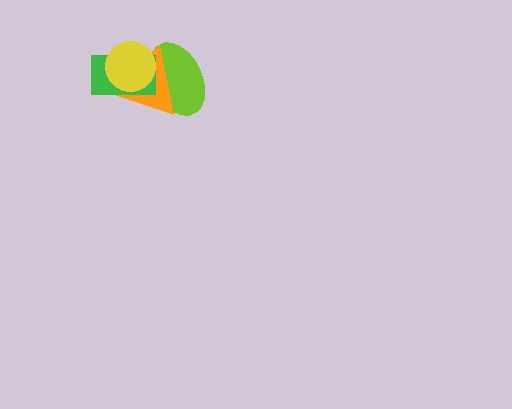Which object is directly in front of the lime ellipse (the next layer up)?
The orange triangle is directly in front of the lime ellipse.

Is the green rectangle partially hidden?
Yes, it is partially covered by another shape.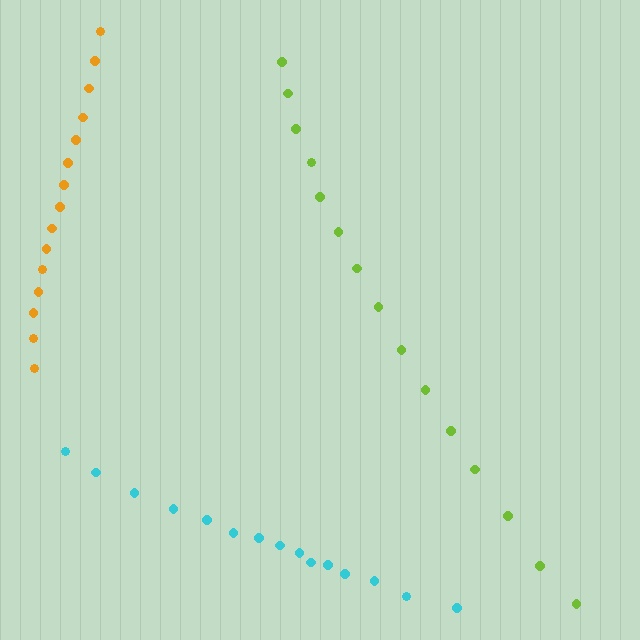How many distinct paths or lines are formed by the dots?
There are 3 distinct paths.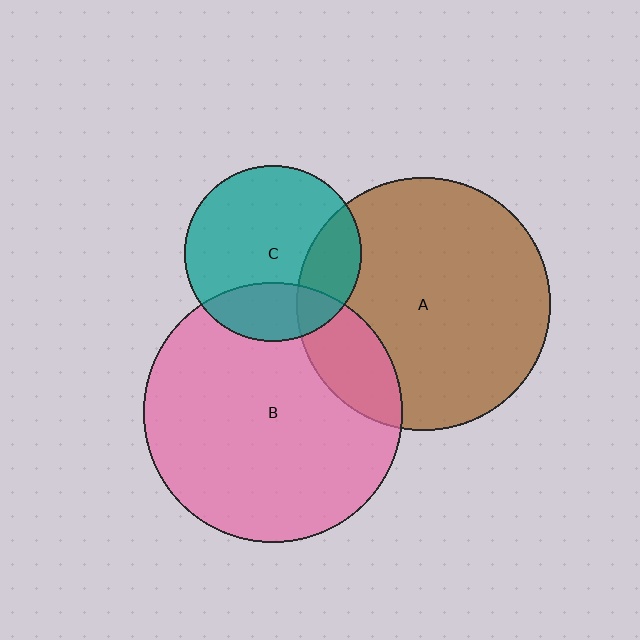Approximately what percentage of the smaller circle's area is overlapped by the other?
Approximately 20%.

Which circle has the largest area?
Circle B (pink).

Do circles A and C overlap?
Yes.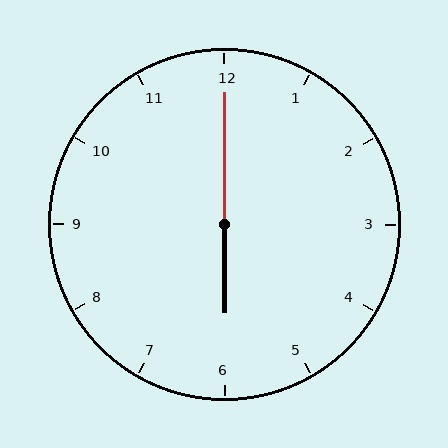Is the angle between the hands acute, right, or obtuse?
It is obtuse.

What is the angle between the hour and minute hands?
Approximately 180 degrees.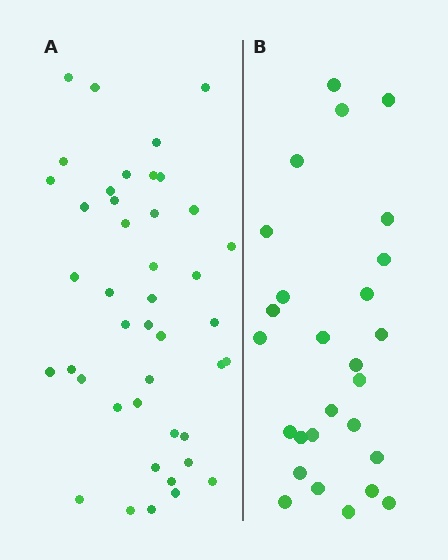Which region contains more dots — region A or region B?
Region A (the left region) has more dots.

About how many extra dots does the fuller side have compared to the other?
Region A has approximately 15 more dots than region B.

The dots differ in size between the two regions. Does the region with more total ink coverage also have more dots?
No. Region B has more total ink coverage because its dots are larger, but region A actually contains more individual dots. Total area can be misleading — the number of items is what matters here.